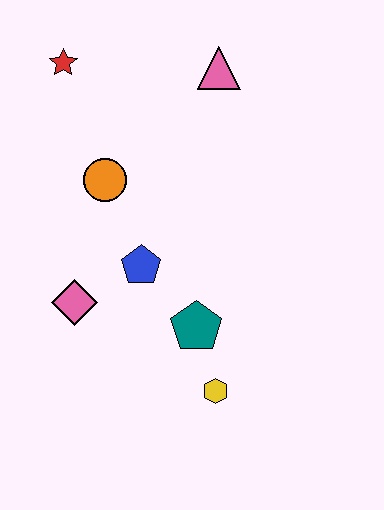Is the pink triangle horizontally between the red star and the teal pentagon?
No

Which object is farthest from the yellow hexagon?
The red star is farthest from the yellow hexagon.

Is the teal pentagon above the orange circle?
No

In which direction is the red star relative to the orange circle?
The red star is above the orange circle.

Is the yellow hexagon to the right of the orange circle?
Yes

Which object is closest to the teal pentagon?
The yellow hexagon is closest to the teal pentagon.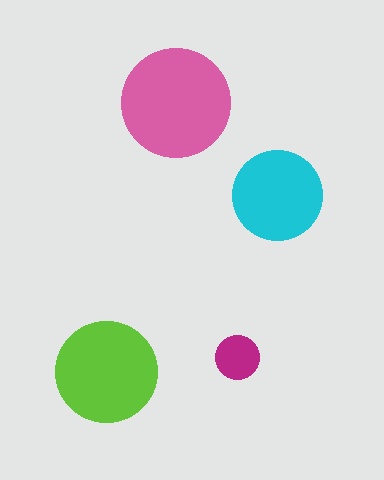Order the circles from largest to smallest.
the pink one, the lime one, the cyan one, the magenta one.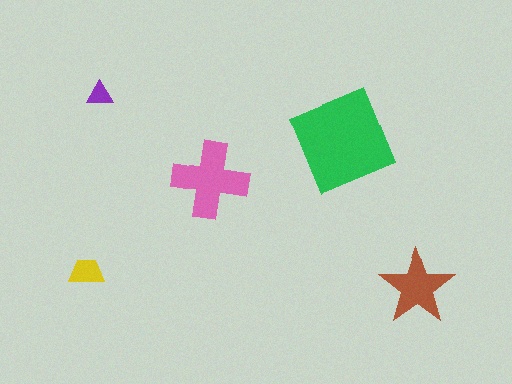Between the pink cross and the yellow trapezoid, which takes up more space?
The pink cross.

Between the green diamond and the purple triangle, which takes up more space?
The green diamond.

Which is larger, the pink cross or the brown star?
The pink cross.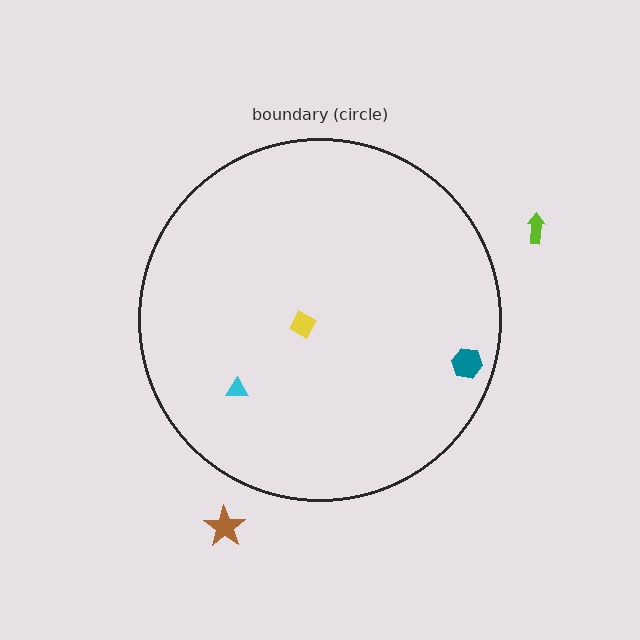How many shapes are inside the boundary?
3 inside, 2 outside.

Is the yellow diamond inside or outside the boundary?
Inside.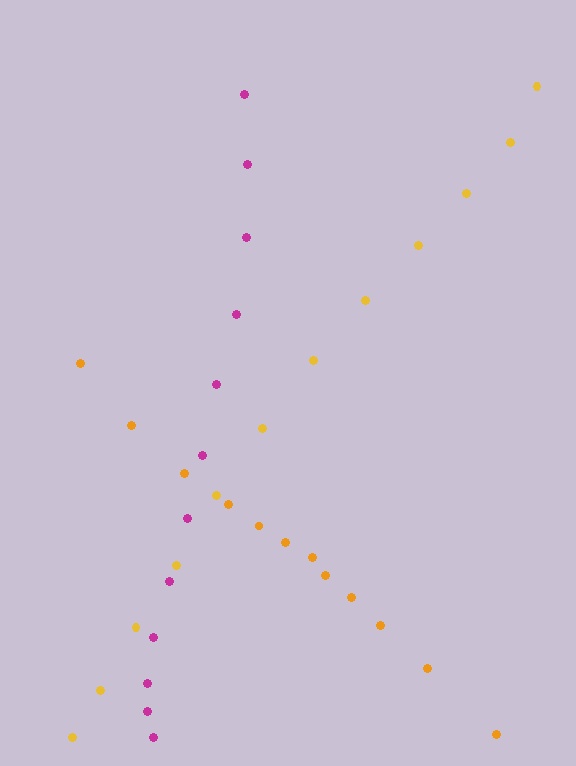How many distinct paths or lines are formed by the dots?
There are 3 distinct paths.